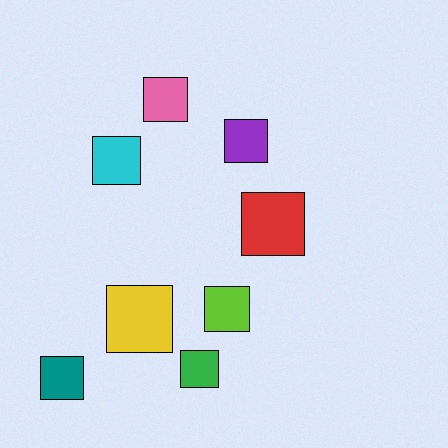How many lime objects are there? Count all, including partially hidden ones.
There is 1 lime object.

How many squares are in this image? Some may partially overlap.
There are 8 squares.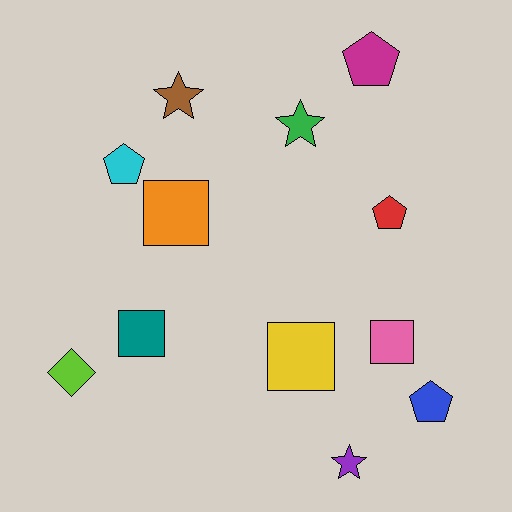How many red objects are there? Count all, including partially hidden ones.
There is 1 red object.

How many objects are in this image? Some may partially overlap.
There are 12 objects.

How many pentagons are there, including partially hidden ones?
There are 4 pentagons.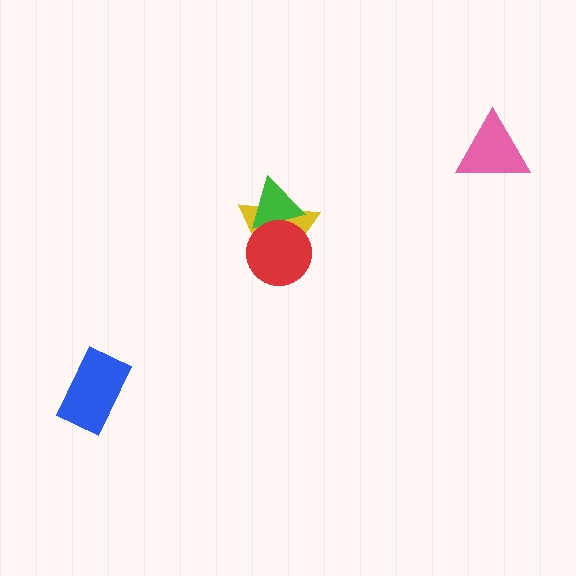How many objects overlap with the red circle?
2 objects overlap with the red circle.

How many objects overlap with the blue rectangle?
0 objects overlap with the blue rectangle.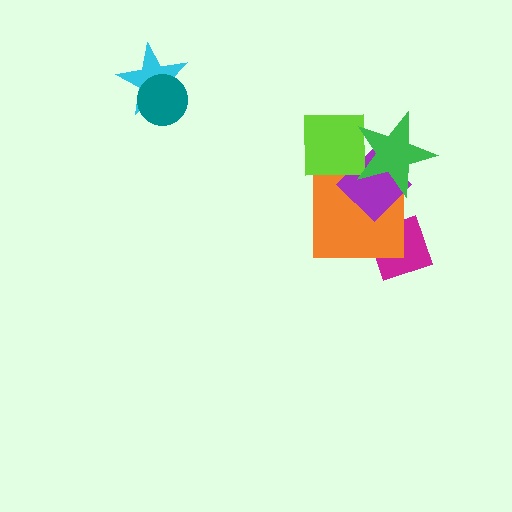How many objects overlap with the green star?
3 objects overlap with the green star.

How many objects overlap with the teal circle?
1 object overlaps with the teal circle.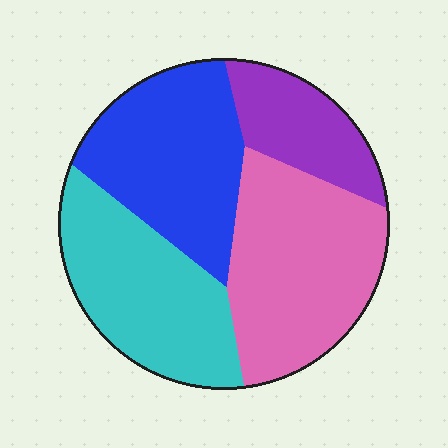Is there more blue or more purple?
Blue.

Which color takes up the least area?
Purple, at roughly 15%.